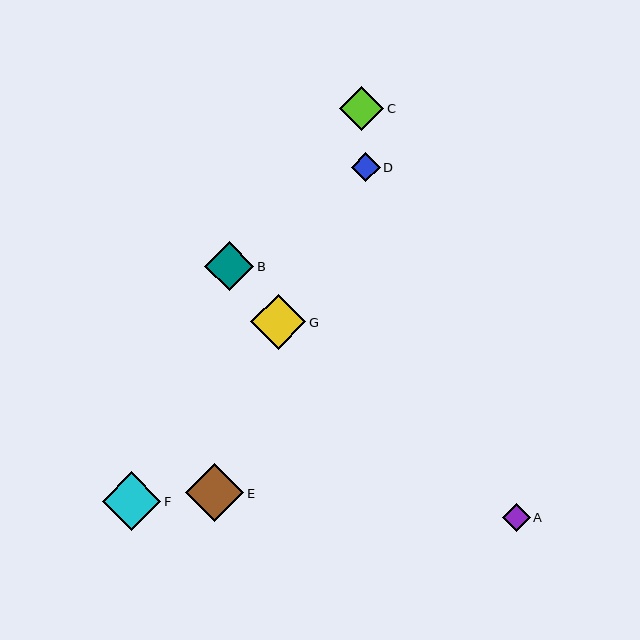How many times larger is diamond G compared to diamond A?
Diamond G is approximately 1.9 times the size of diamond A.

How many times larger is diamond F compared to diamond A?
Diamond F is approximately 2.1 times the size of diamond A.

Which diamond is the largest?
Diamond F is the largest with a size of approximately 59 pixels.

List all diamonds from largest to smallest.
From largest to smallest: F, E, G, B, C, D, A.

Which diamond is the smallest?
Diamond A is the smallest with a size of approximately 28 pixels.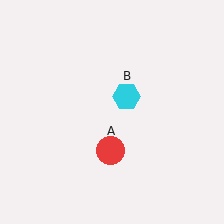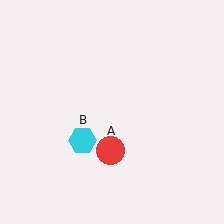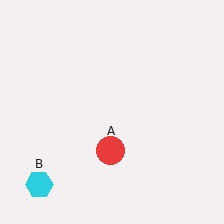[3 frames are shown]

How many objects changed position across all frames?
1 object changed position: cyan hexagon (object B).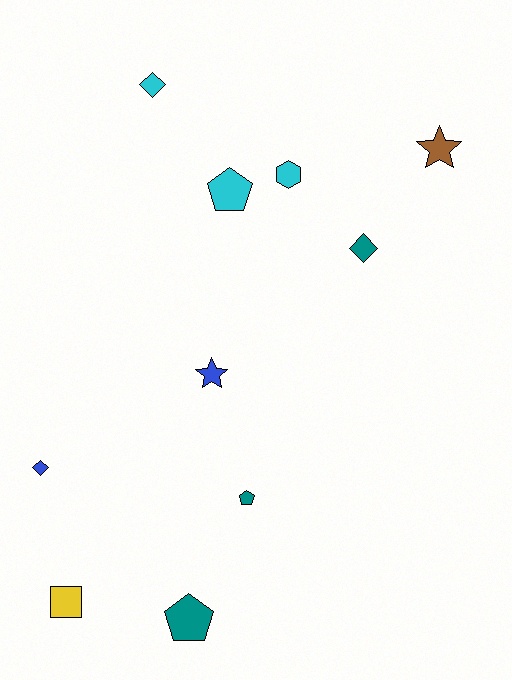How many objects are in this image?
There are 10 objects.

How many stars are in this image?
There are 2 stars.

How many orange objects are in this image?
There are no orange objects.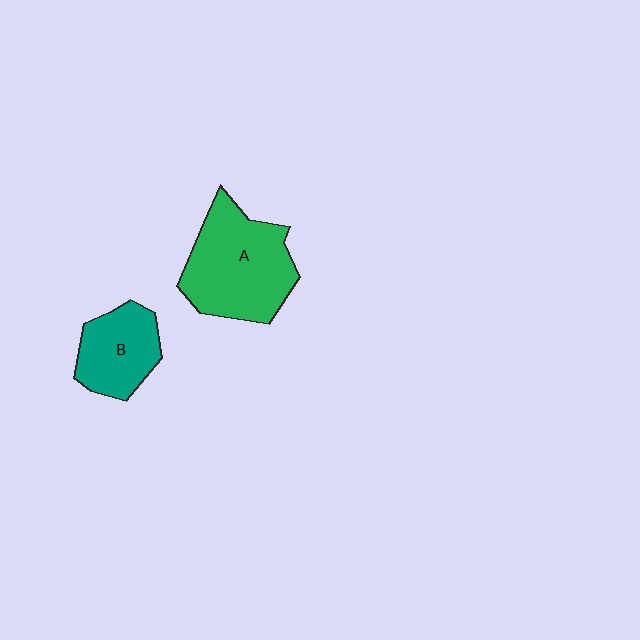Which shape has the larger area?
Shape A (green).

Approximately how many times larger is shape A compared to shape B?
Approximately 1.7 times.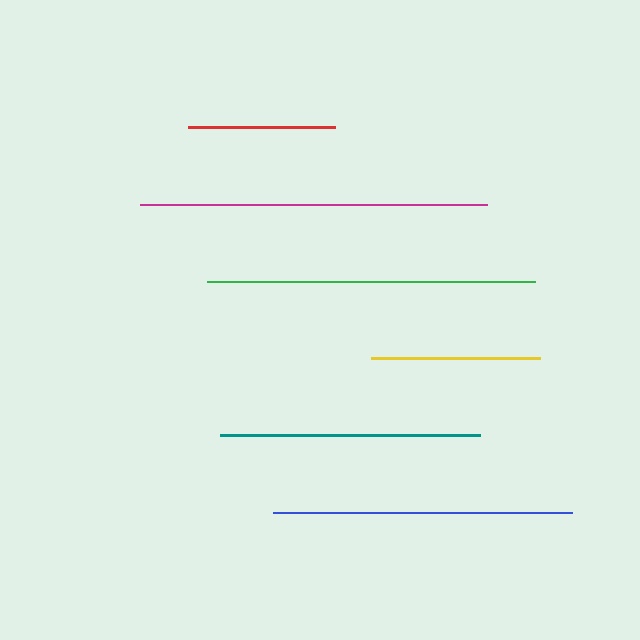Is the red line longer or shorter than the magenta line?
The magenta line is longer than the red line.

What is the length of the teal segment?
The teal segment is approximately 260 pixels long.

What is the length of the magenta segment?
The magenta segment is approximately 347 pixels long.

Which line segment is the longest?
The magenta line is the longest at approximately 347 pixels.